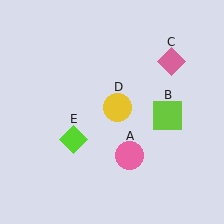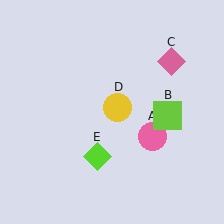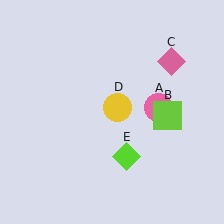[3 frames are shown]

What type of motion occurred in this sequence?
The pink circle (object A), lime diamond (object E) rotated counterclockwise around the center of the scene.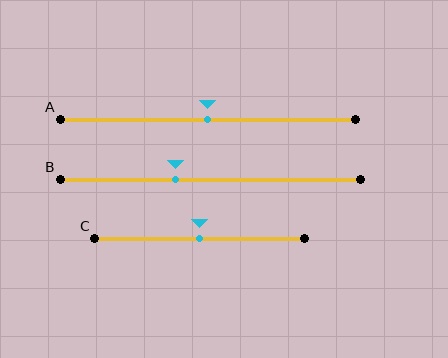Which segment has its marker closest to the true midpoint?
Segment A has its marker closest to the true midpoint.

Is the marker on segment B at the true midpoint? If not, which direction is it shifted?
No, the marker on segment B is shifted to the left by about 12% of the segment length.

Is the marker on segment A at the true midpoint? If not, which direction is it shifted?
Yes, the marker on segment A is at the true midpoint.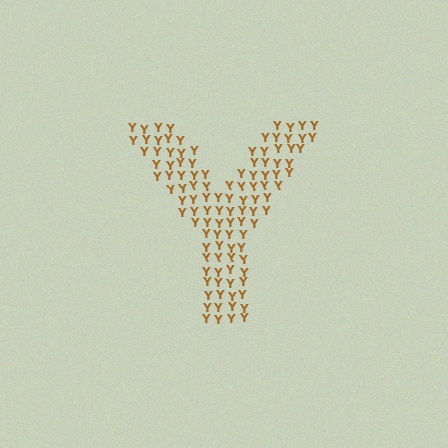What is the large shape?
The large shape is the letter Y.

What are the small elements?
The small elements are letter Y's.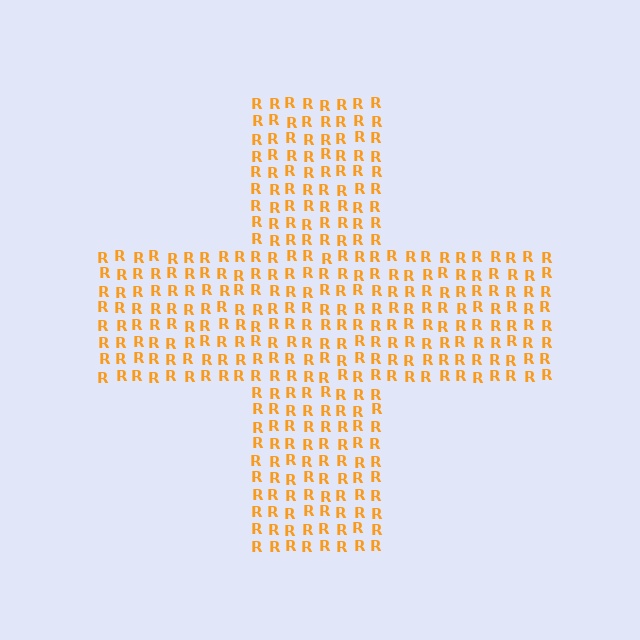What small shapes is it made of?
It is made of small letter R's.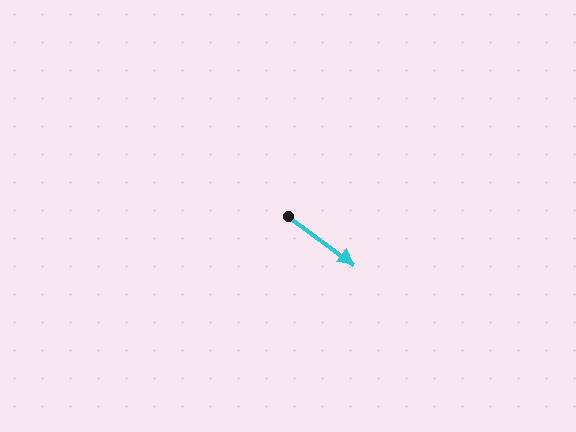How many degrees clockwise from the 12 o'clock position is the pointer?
Approximately 126 degrees.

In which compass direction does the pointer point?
Southeast.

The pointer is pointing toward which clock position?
Roughly 4 o'clock.